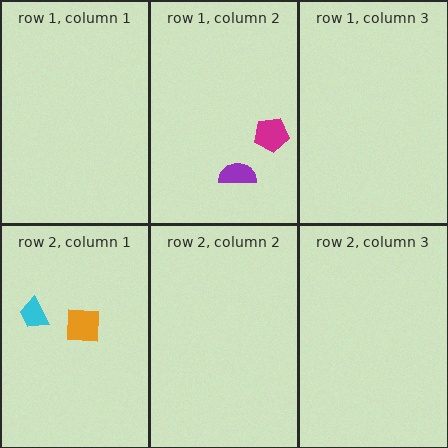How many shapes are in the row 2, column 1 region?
2.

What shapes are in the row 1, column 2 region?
The purple semicircle, the magenta pentagon.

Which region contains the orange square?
The row 2, column 1 region.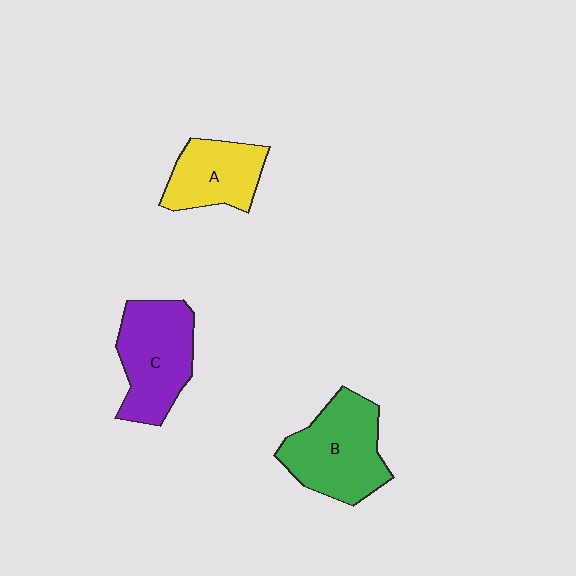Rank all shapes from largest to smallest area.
From largest to smallest: B (green), C (purple), A (yellow).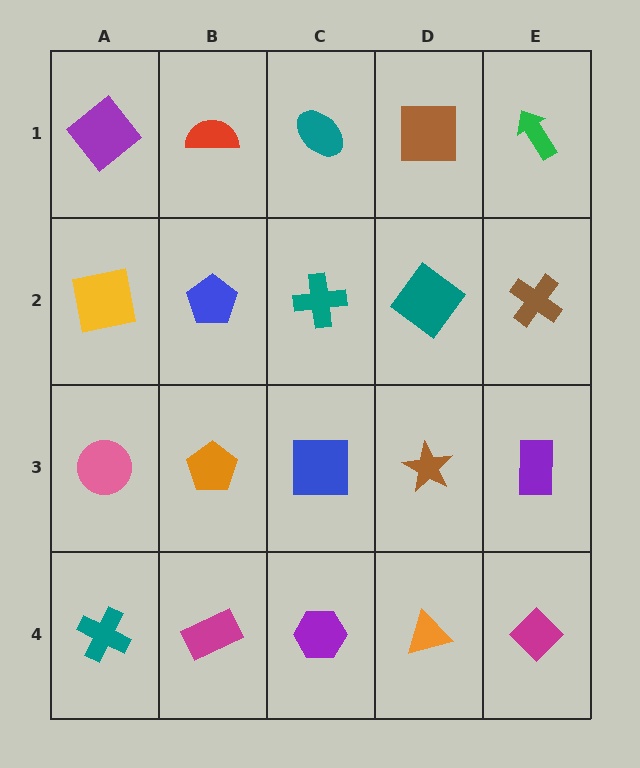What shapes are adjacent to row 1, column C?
A teal cross (row 2, column C), a red semicircle (row 1, column B), a brown square (row 1, column D).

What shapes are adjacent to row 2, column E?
A green arrow (row 1, column E), a purple rectangle (row 3, column E), a teal diamond (row 2, column D).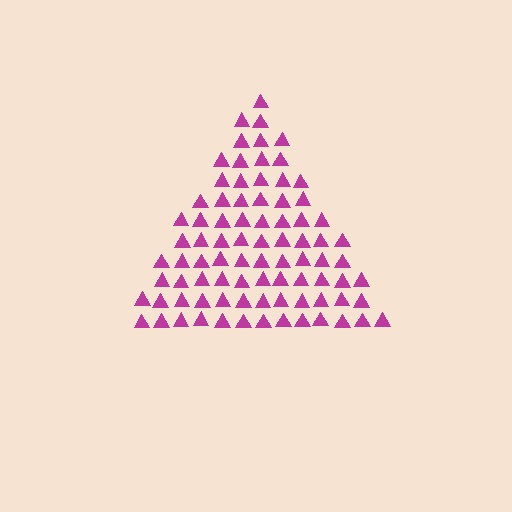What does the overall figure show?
The overall figure shows a triangle.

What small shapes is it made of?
It is made of small triangles.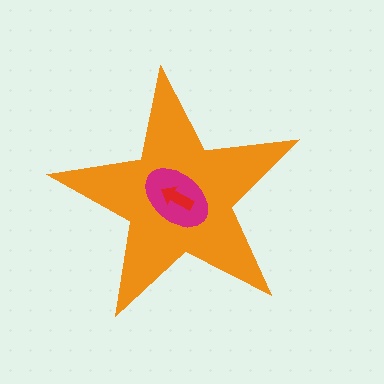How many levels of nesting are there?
3.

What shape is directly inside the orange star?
The magenta ellipse.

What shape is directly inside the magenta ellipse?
The red arrow.